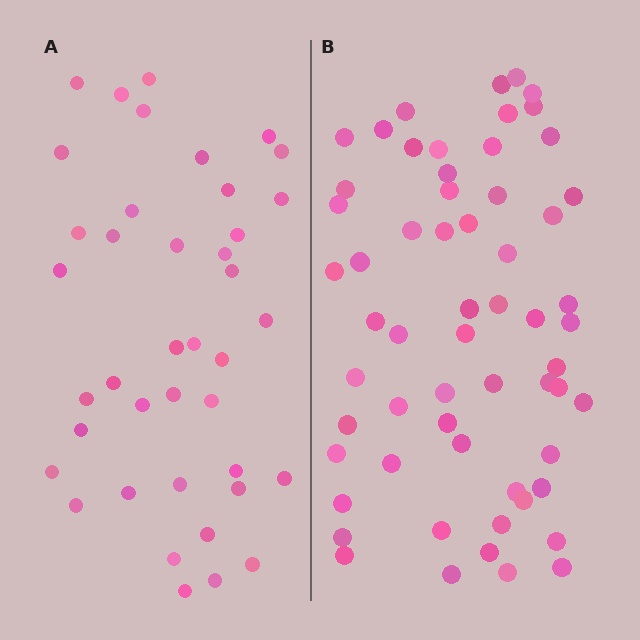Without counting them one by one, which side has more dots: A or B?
Region B (the right region) has more dots.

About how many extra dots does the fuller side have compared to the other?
Region B has approximately 20 more dots than region A.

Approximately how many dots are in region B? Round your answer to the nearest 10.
About 60 dots.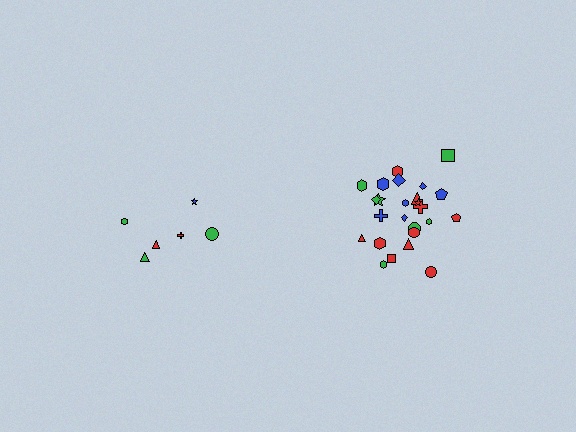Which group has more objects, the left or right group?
The right group.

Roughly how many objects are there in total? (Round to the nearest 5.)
Roughly 30 objects in total.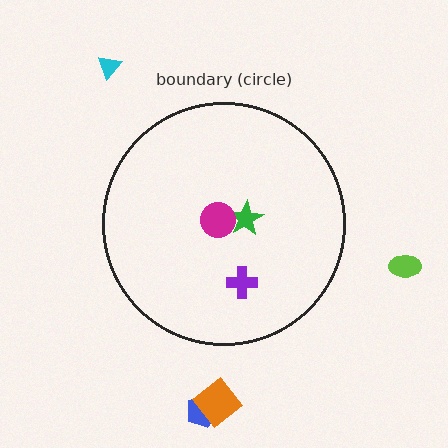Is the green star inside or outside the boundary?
Inside.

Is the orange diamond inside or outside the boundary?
Outside.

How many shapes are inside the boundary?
3 inside, 4 outside.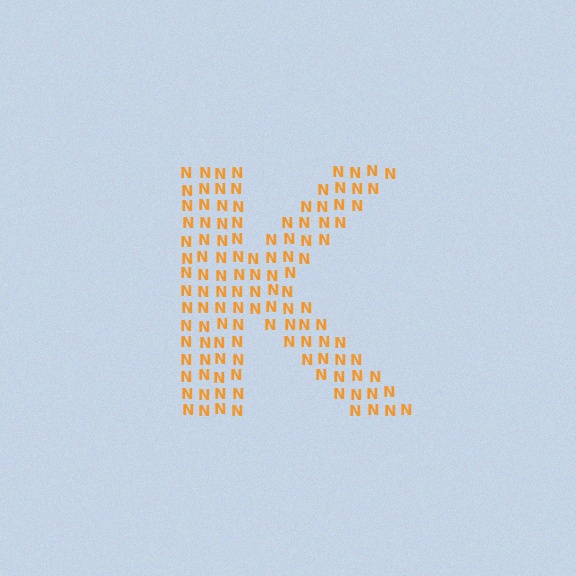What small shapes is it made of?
It is made of small letter N's.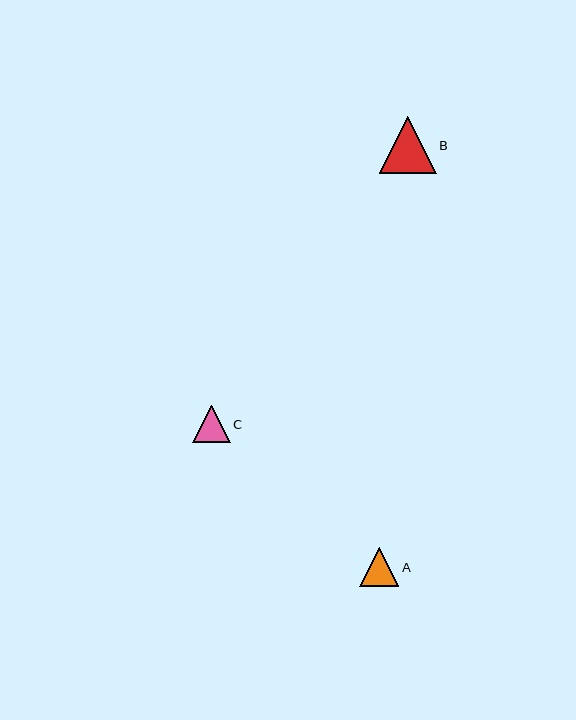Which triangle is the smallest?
Triangle C is the smallest with a size of approximately 38 pixels.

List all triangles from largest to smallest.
From largest to smallest: B, A, C.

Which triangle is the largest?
Triangle B is the largest with a size of approximately 57 pixels.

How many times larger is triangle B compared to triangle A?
Triangle B is approximately 1.5 times the size of triangle A.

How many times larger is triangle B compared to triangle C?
Triangle B is approximately 1.5 times the size of triangle C.